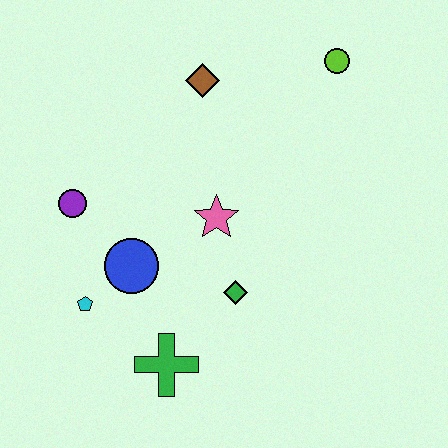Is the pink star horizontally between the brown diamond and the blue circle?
No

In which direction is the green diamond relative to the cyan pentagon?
The green diamond is to the right of the cyan pentagon.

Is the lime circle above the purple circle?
Yes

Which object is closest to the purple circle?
The blue circle is closest to the purple circle.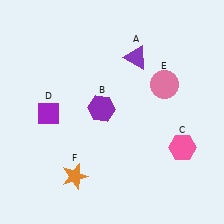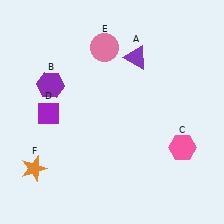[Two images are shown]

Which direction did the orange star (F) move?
The orange star (F) moved left.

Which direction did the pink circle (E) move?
The pink circle (E) moved left.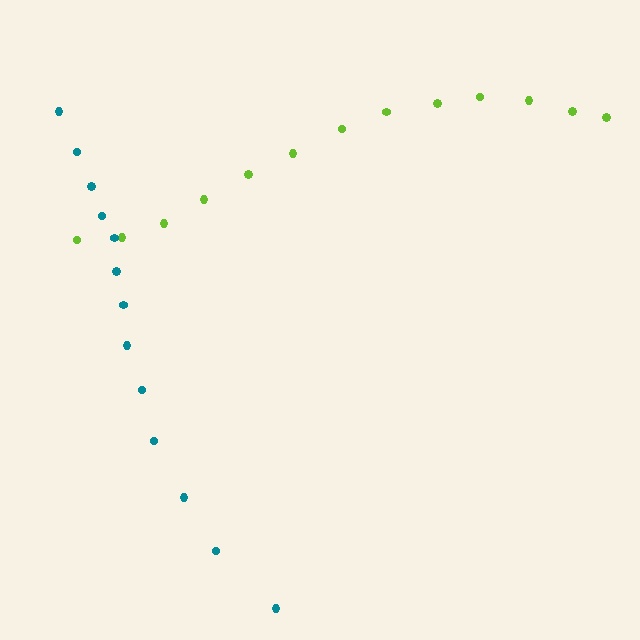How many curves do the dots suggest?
There are 2 distinct paths.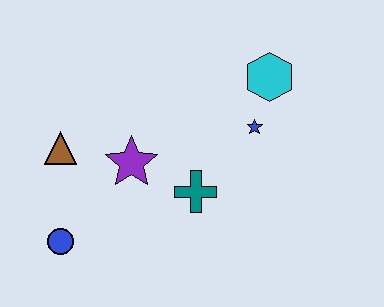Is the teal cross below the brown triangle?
Yes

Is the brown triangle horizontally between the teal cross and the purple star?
No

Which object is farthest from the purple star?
The cyan hexagon is farthest from the purple star.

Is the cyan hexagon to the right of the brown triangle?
Yes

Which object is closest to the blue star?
The cyan hexagon is closest to the blue star.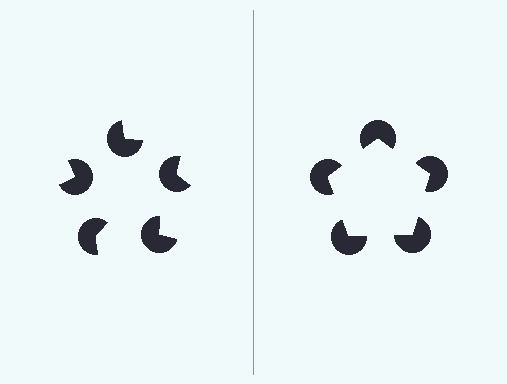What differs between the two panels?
The pac-man discs are positioned identically on both sides; only the wedge orientations differ. On the right they align to a pentagon; on the left they are misaligned.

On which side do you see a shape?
An illusory pentagon appears on the right side. On the left side the wedge cuts are rotated, so no coherent shape forms.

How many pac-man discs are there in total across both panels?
10 — 5 on each side.